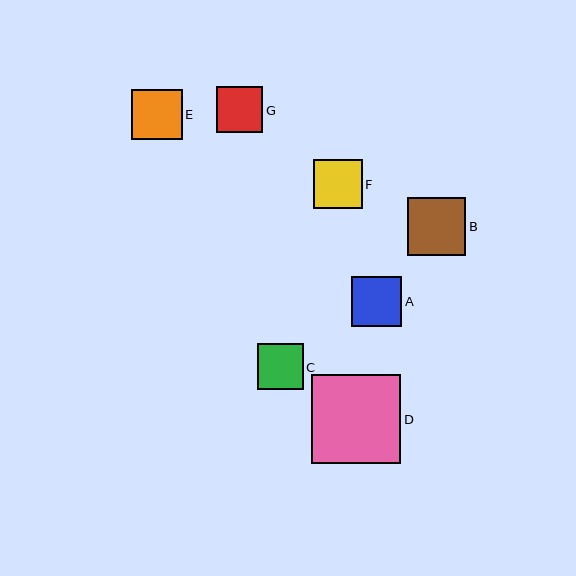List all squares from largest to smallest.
From largest to smallest: D, B, E, A, F, G, C.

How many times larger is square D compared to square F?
Square D is approximately 1.8 times the size of square F.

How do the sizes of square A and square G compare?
Square A and square G are approximately the same size.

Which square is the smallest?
Square C is the smallest with a size of approximately 46 pixels.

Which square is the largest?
Square D is the largest with a size of approximately 89 pixels.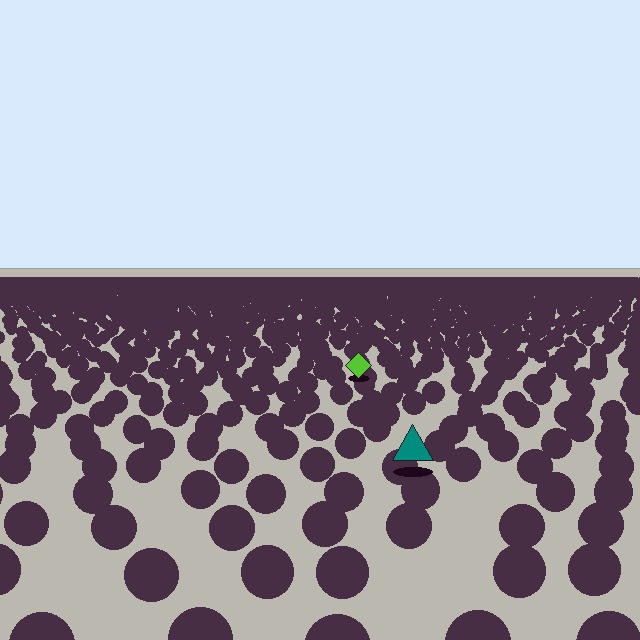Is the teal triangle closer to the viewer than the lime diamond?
Yes. The teal triangle is closer — you can tell from the texture gradient: the ground texture is coarser near it.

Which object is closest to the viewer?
The teal triangle is closest. The texture marks near it are larger and more spread out.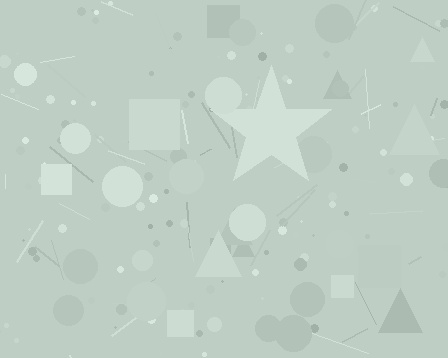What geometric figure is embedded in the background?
A star is embedded in the background.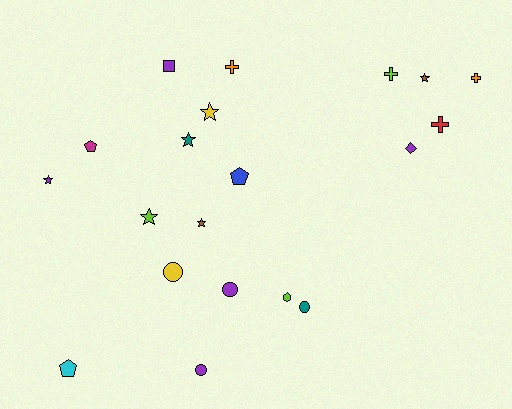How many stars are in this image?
There are 6 stars.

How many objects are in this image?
There are 20 objects.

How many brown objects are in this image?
There are 2 brown objects.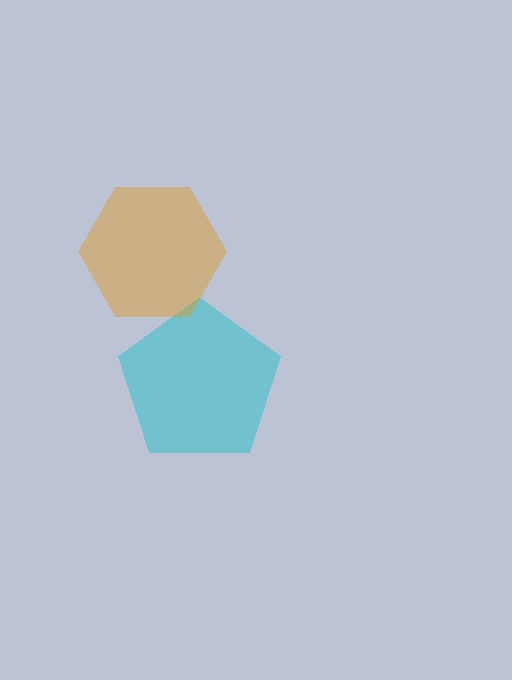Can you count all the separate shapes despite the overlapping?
Yes, there are 2 separate shapes.